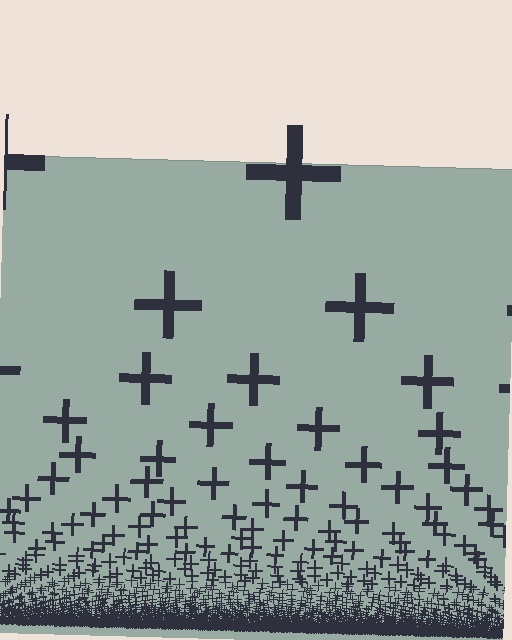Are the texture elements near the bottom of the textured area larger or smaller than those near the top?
Smaller. The gradient is inverted — elements near the bottom are smaller and denser.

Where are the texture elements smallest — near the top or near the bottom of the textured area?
Near the bottom.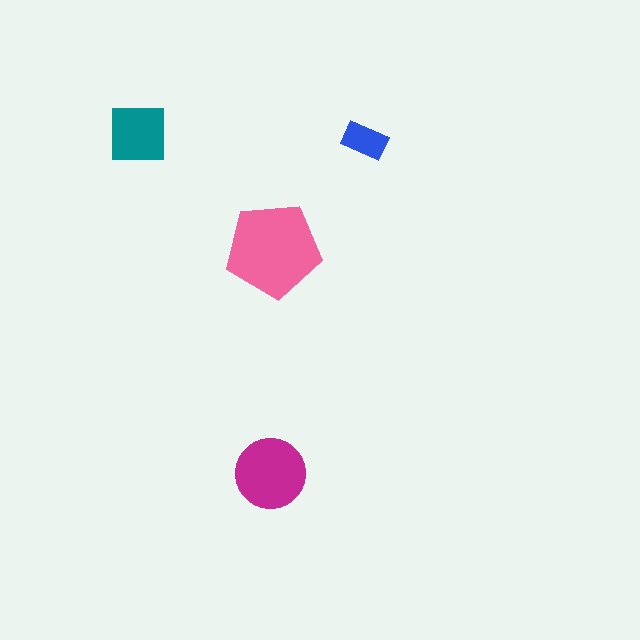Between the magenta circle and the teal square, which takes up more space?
The magenta circle.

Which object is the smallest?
The blue rectangle.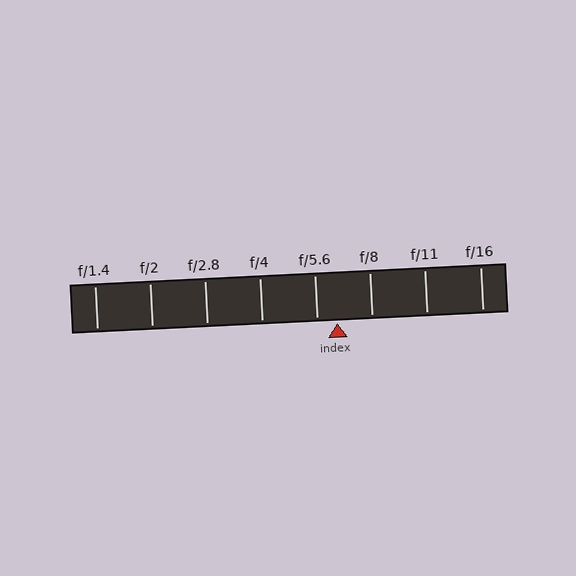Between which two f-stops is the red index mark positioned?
The index mark is between f/5.6 and f/8.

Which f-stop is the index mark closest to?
The index mark is closest to f/5.6.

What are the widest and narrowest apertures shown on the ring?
The widest aperture shown is f/1.4 and the narrowest is f/16.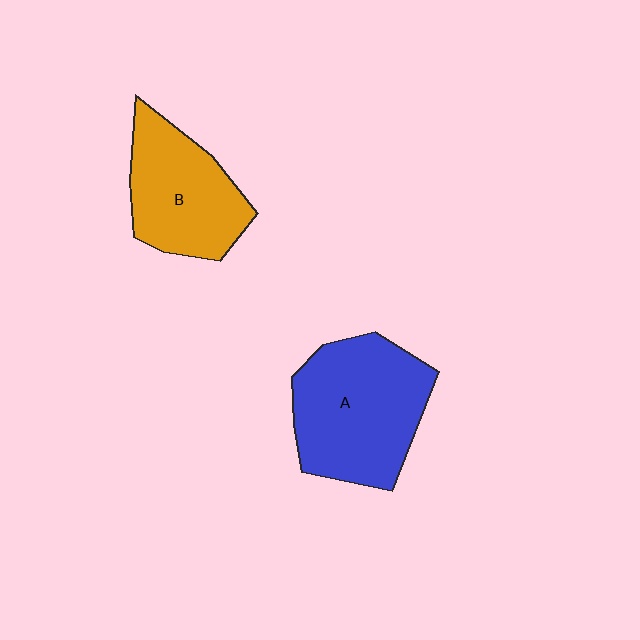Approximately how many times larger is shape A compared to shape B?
Approximately 1.3 times.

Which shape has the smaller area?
Shape B (orange).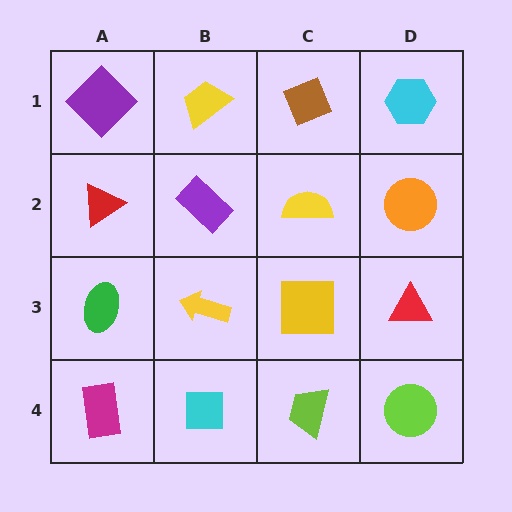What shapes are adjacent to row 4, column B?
A yellow arrow (row 3, column B), a magenta rectangle (row 4, column A), a lime trapezoid (row 4, column C).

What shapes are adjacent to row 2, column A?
A purple diamond (row 1, column A), a green ellipse (row 3, column A), a purple rectangle (row 2, column B).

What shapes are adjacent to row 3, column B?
A purple rectangle (row 2, column B), a cyan square (row 4, column B), a green ellipse (row 3, column A), a yellow square (row 3, column C).